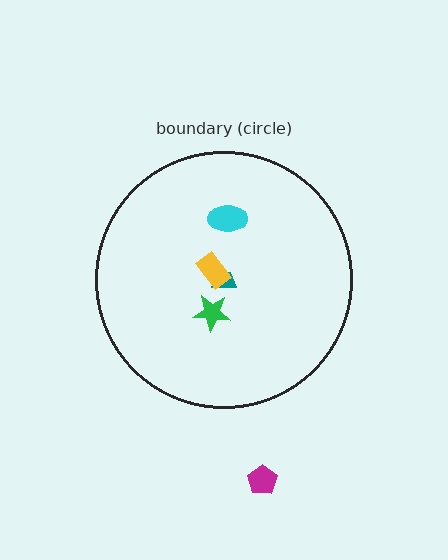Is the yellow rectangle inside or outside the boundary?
Inside.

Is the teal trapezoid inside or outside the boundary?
Inside.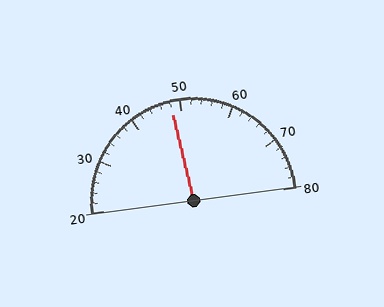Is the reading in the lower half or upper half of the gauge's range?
The reading is in the lower half of the range (20 to 80).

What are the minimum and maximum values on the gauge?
The gauge ranges from 20 to 80.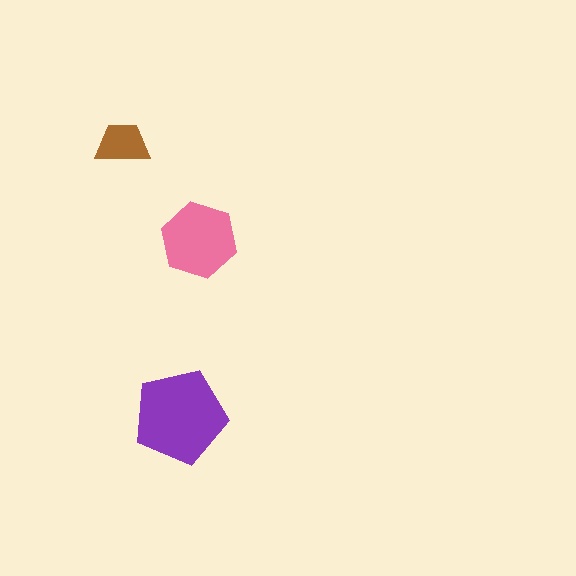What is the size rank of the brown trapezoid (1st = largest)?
3rd.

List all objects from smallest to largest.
The brown trapezoid, the pink hexagon, the purple pentagon.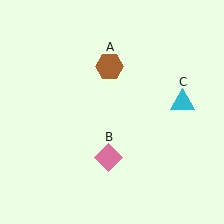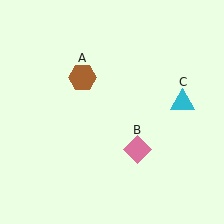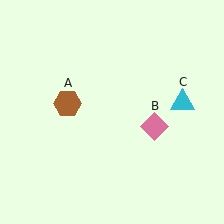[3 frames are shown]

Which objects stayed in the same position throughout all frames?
Cyan triangle (object C) remained stationary.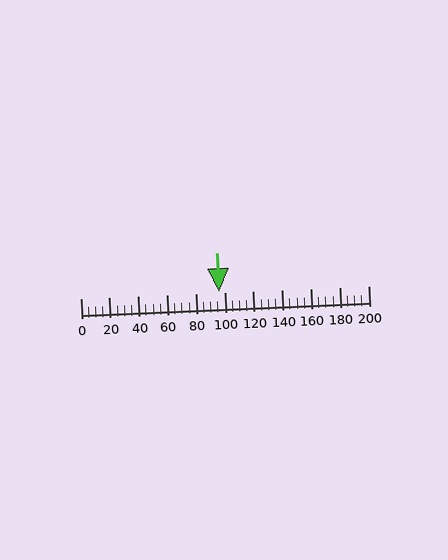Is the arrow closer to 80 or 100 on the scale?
The arrow is closer to 100.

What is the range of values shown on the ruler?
The ruler shows values from 0 to 200.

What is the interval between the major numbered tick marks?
The major tick marks are spaced 20 units apart.